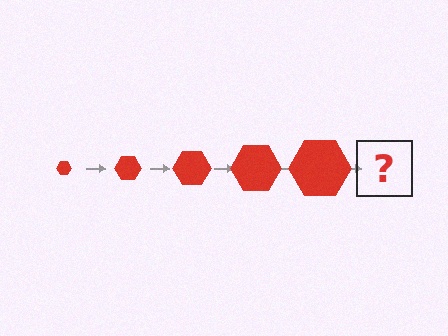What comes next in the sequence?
The next element should be a red hexagon, larger than the previous one.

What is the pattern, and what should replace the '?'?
The pattern is that the hexagon gets progressively larger each step. The '?' should be a red hexagon, larger than the previous one.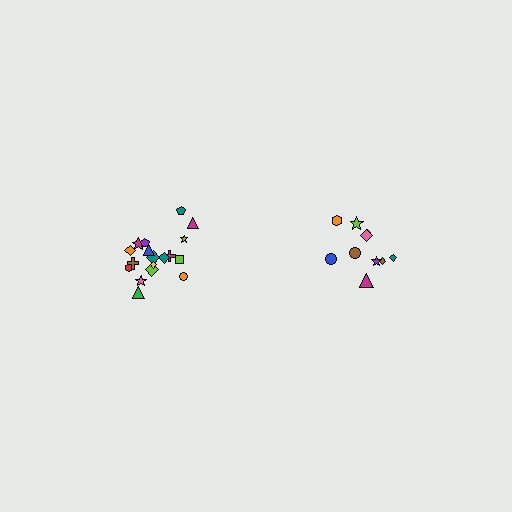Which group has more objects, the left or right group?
The left group.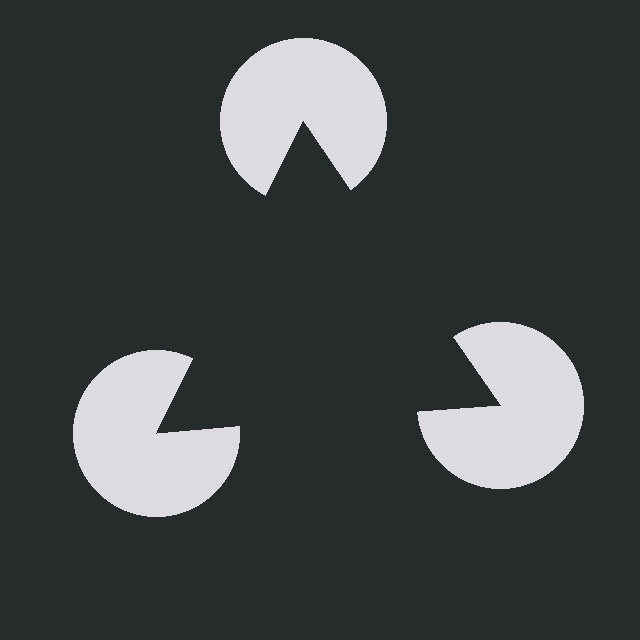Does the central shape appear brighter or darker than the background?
It typically appears slightly darker than the background, even though no actual brightness change is drawn.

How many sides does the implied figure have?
3 sides.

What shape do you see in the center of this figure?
An illusory triangle — its edges are inferred from the aligned wedge cuts in the pac-man discs, not physically drawn.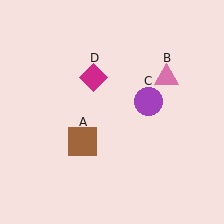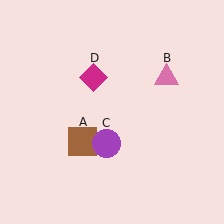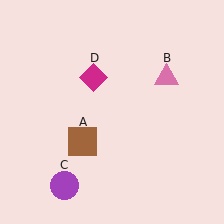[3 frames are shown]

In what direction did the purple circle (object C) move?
The purple circle (object C) moved down and to the left.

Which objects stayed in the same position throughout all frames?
Brown square (object A) and pink triangle (object B) and magenta diamond (object D) remained stationary.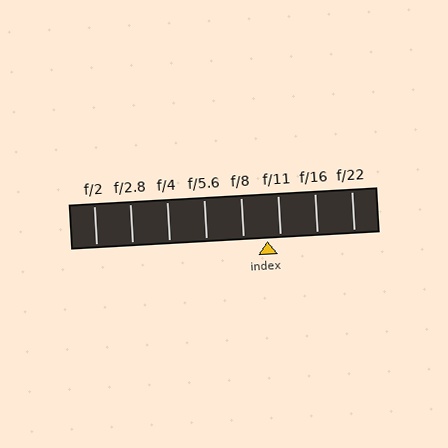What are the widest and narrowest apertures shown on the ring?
The widest aperture shown is f/2 and the narrowest is f/22.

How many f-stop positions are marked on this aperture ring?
There are 8 f-stop positions marked.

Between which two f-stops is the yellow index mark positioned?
The index mark is between f/8 and f/11.